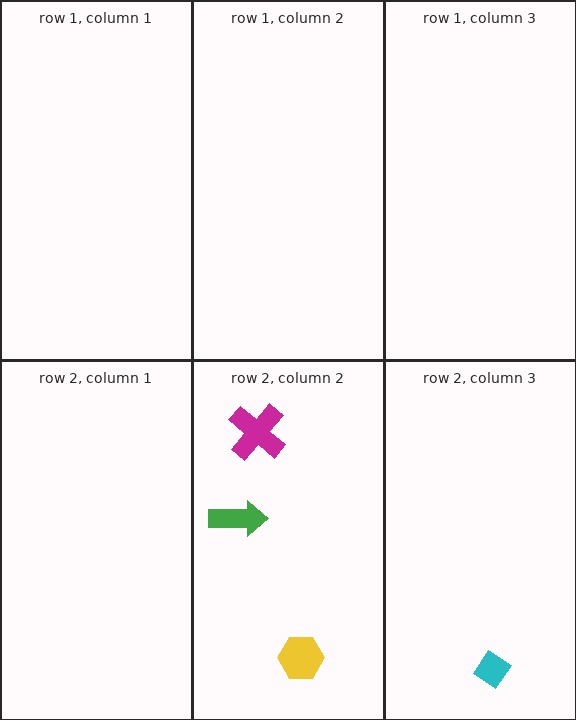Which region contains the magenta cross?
The row 2, column 2 region.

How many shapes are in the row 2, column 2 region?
3.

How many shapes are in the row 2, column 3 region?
1.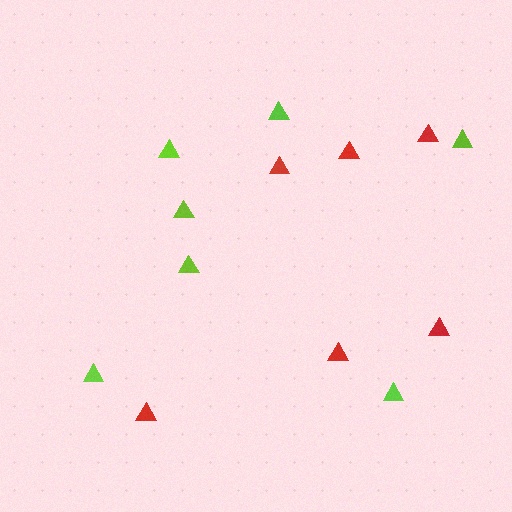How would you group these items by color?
There are 2 groups: one group of red triangles (6) and one group of lime triangles (7).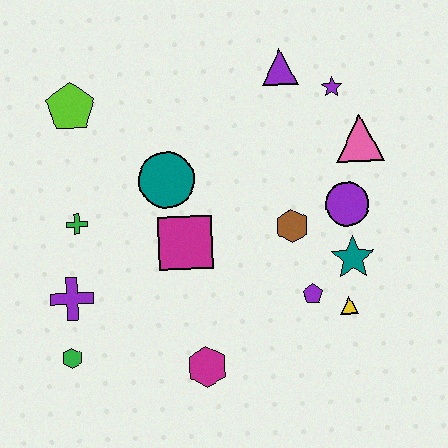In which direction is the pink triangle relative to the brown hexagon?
The pink triangle is above the brown hexagon.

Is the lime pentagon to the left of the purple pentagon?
Yes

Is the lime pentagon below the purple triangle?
Yes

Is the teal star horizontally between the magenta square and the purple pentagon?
No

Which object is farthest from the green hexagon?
The purple star is farthest from the green hexagon.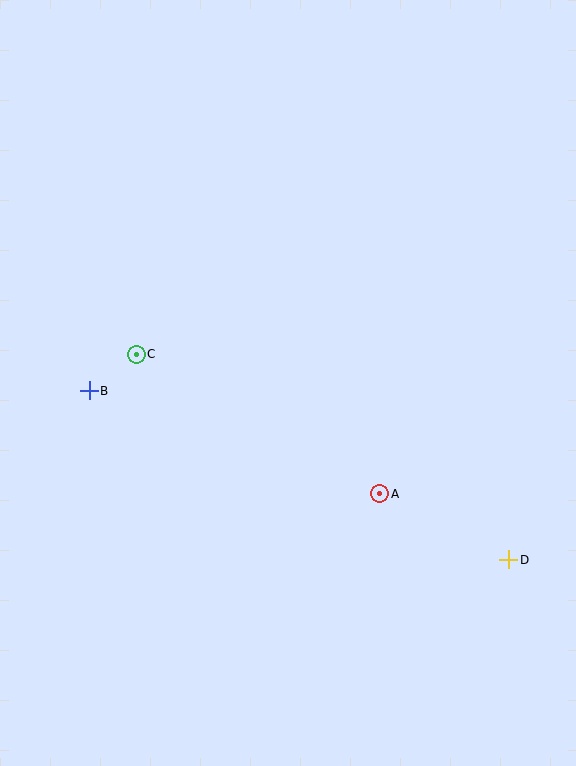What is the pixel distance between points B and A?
The distance between B and A is 308 pixels.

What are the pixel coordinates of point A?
Point A is at (380, 494).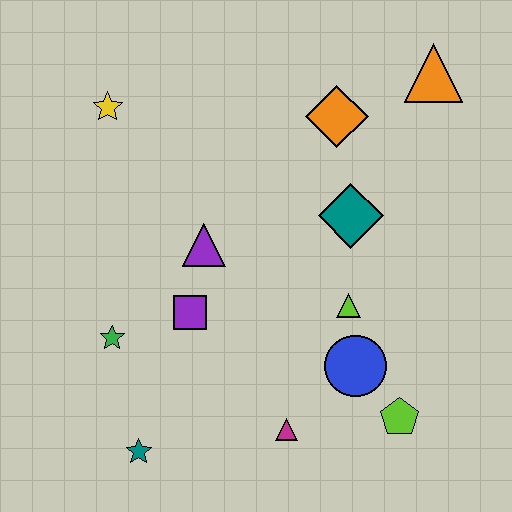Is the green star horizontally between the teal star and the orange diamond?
No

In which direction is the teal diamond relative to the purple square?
The teal diamond is to the right of the purple square.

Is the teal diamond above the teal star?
Yes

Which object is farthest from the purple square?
The orange triangle is farthest from the purple square.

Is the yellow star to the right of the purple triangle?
No